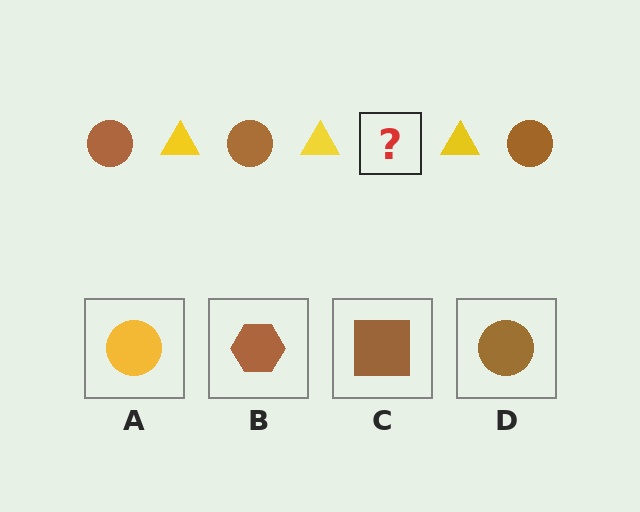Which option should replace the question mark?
Option D.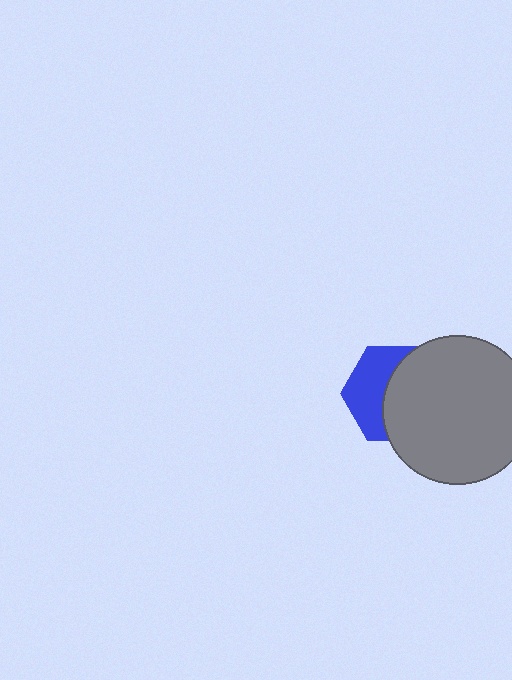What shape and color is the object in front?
The object in front is a gray circle.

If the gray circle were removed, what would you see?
You would see the complete blue hexagon.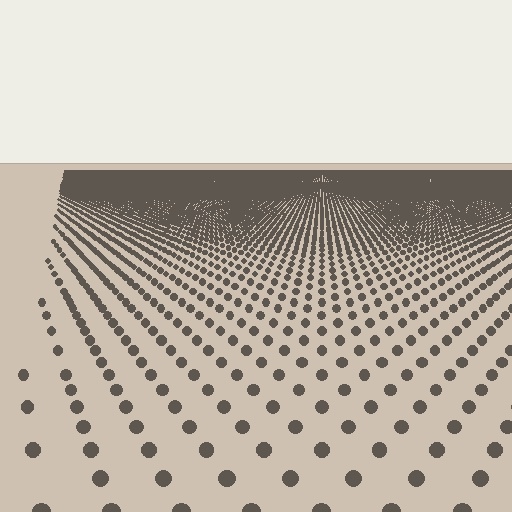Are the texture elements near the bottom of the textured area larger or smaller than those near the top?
Larger. Near the bottom, elements are closer to the viewer and appear at a bigger on-screen size.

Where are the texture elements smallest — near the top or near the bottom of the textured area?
Near the top.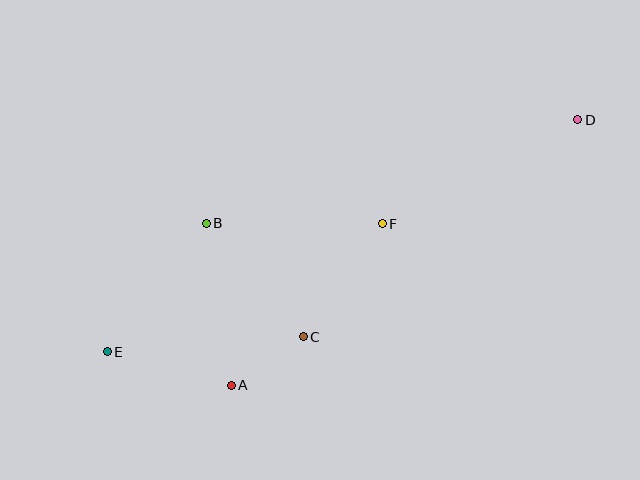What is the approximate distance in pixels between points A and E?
The distance between A and E is approximately 128 pixels.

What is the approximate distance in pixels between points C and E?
The distance between C and E is approximately 197 pixels.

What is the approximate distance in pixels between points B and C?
The distance between B and C is approximately 150 pixels.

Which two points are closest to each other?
Points A and C are closest to each other.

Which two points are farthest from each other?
Points D and E are farthest from each other.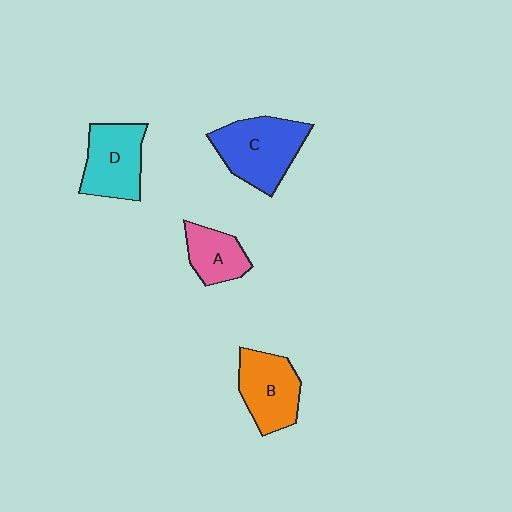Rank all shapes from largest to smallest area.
From largest to smallest: C (blue), D (cyan), B (orange), A (pink).